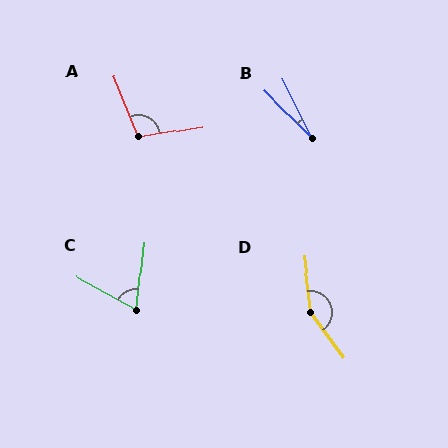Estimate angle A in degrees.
Approximately 102 degrees.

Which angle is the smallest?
B, at approximately 19 degrees.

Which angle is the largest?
D, at approximately 150 degrees.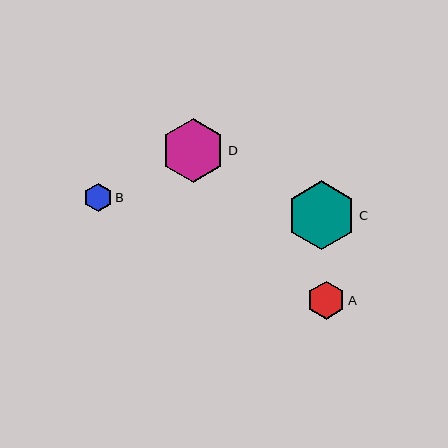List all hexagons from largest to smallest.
From largest to smallest: C, D, A, B.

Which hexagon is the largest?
Hexagon C is the largest with a size of approximately 69 pixels.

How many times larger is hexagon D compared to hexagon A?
Hexagon D is approximately 1.7 times the size of hexagon A.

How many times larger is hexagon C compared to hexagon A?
Hexagon C is approximately 1.8 times the size of hexagon A.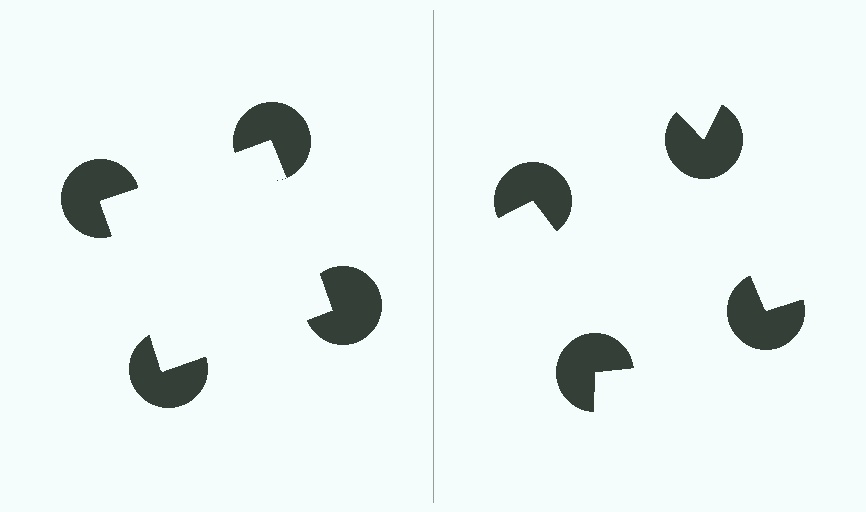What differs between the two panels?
The pac-man discs are positioned identically on both sides; only the wedge orientations differ. On the left they align to a square; on the right they are misaligned.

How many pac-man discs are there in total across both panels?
8 — 4 on each side.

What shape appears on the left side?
An illusory square.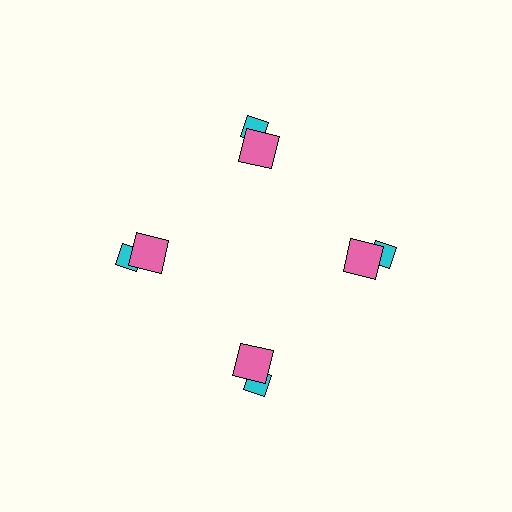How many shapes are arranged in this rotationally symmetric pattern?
There are 8 shapes, arranged in 4 groups of 2.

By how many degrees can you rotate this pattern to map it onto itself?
The pattern maps onto itself every 90 degrees of rotation.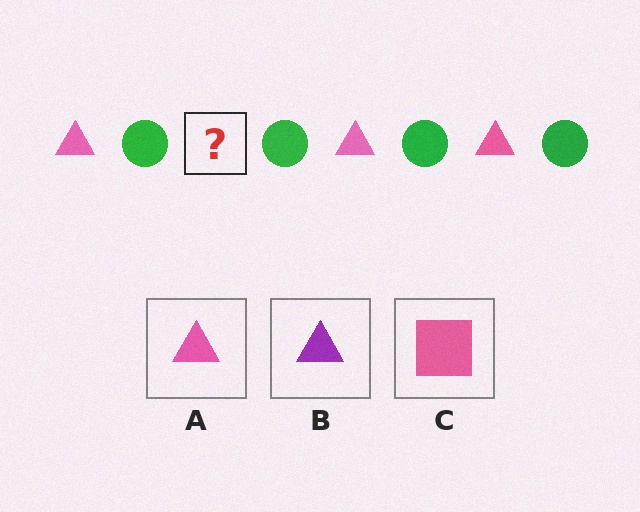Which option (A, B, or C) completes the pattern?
A.